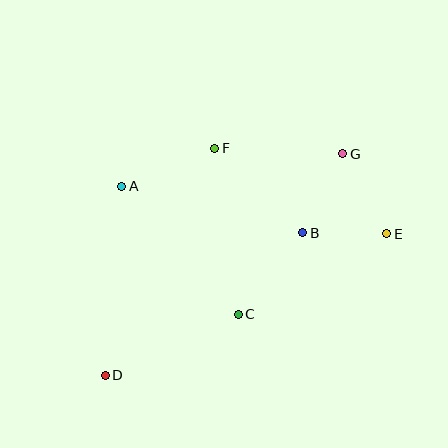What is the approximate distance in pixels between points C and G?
The distance between C and G is approximately 192 pixels.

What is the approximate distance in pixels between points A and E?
The distance between A and E is approximately 269 pixels.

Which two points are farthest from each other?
Points D and G are farthest from each other.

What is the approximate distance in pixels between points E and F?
The distance between E and F is approximately 192 pixels.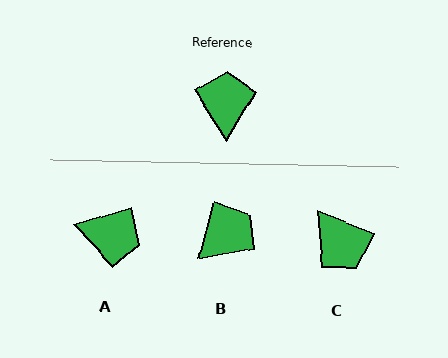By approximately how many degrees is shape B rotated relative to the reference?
Approximately 48 degrees clockwise.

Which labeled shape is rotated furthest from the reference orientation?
C, about 145 degrees away.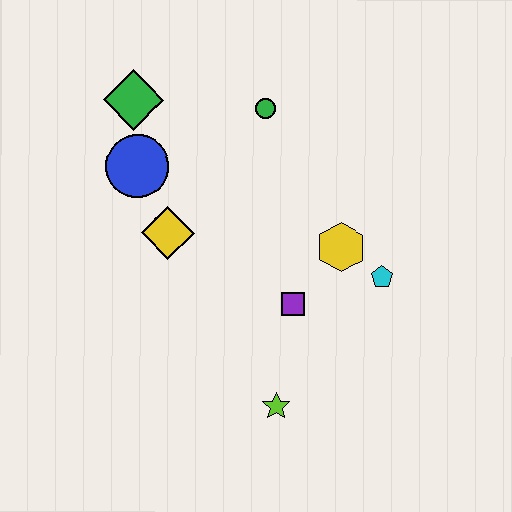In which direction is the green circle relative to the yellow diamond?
The green circle is above the yellow diamond.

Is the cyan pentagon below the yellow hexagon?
Yes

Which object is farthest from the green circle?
The lime star is farthest from the green circle.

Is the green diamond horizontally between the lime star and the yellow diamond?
No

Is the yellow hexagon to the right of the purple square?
Yes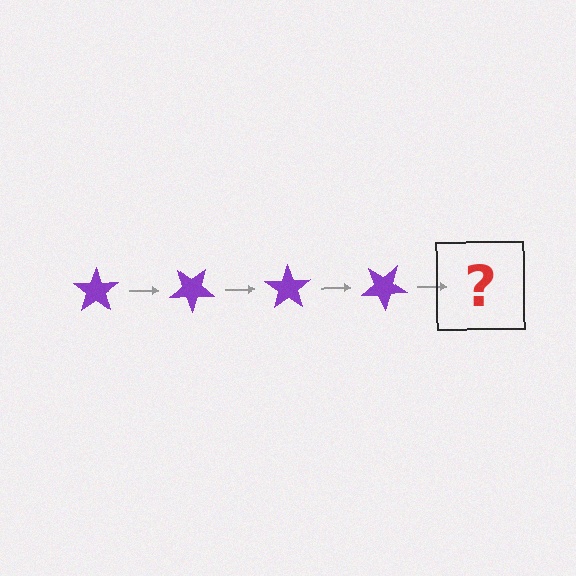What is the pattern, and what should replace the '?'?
The pattern is that the star rotates 35 degrees each step. The '?' should be a purple star rotated 140 degrees.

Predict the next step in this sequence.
The next step is a purple star rotated 140 degrees.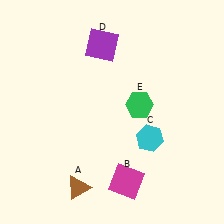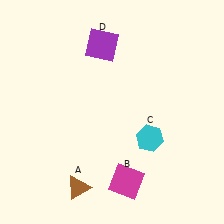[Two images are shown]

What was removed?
The green hexagon (E) was removed in Image 2.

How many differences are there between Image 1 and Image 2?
There is 1 difference between the two images.